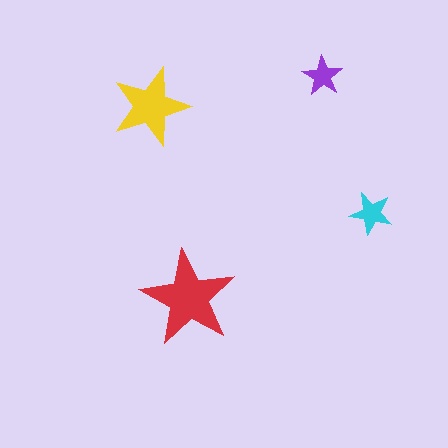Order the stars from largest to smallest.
the red one, the yellow one, the cyan one, the purple one.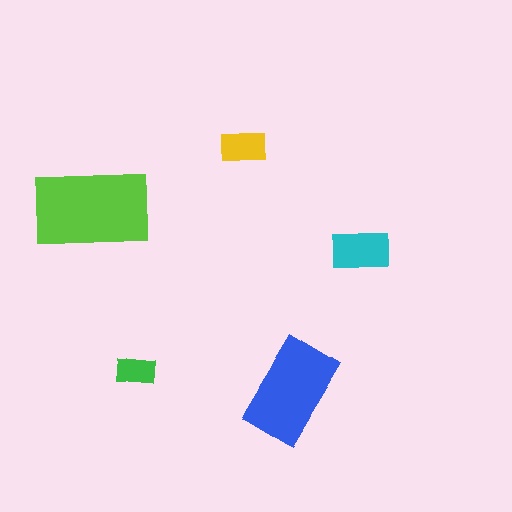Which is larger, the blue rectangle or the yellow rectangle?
The blue one.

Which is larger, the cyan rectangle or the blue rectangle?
The blue one.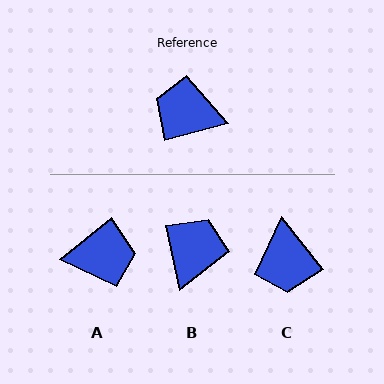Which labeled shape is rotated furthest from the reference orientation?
A, about 157 degrees away.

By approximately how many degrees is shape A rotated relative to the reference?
Approximately 157 degrees clockwise.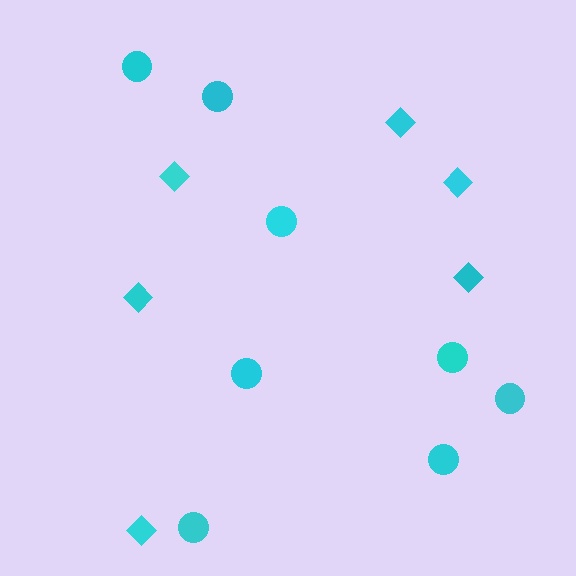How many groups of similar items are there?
There are 2 groups: one group of circles (8) and one group of diamonds (6).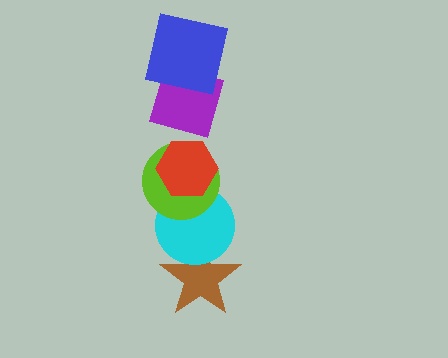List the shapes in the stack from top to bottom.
From top to bottom: the blue square, the purple square, the red hexagon, the lime circle, the cyan circle, the brown star.